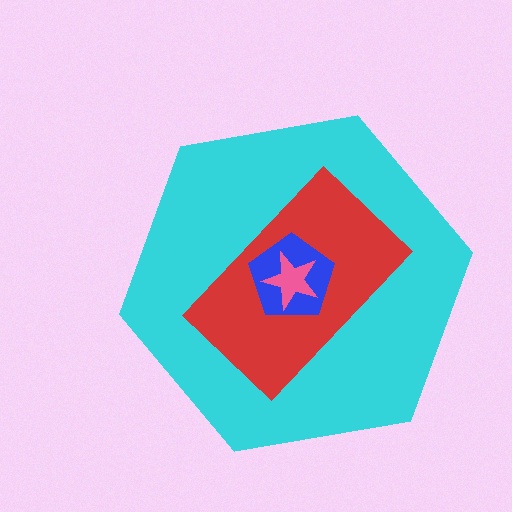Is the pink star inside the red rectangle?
Yes.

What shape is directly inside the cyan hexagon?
The red rectangle.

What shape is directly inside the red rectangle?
The blue pentagon.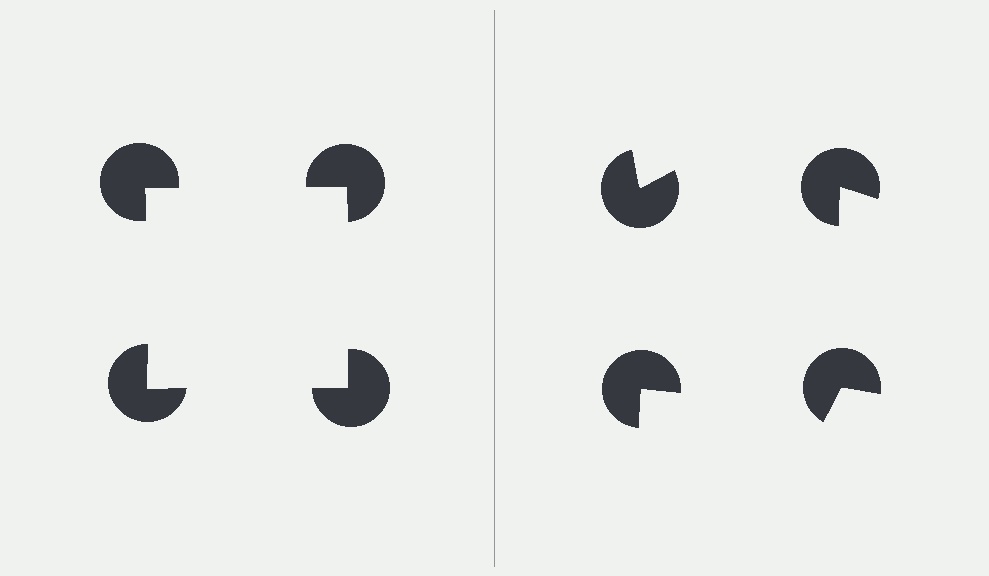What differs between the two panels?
The pac-man discs are positioned identically on both sides; only the wedge orientations differ. On the left they align to a square; on the right they are misaligned.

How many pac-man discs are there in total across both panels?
8 — 4 on each side.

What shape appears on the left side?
An illusory square.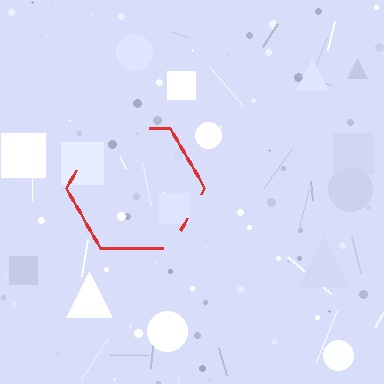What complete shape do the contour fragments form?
The contour fragments form a hexagon.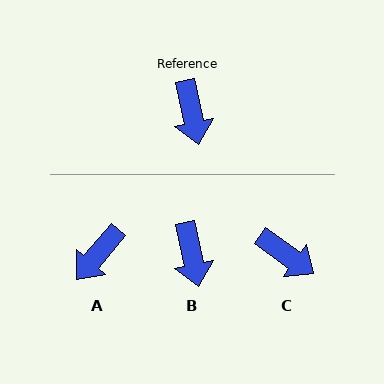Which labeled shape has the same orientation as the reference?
B.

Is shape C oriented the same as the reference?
No, it is off by about 42 degrees.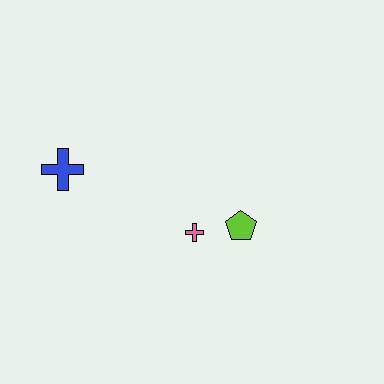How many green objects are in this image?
There are no green objects.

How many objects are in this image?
There are 3 objects.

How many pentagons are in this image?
There is 1 pentagon.